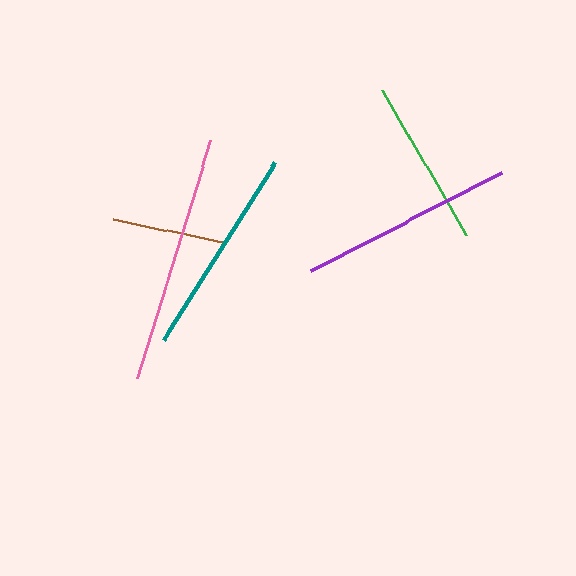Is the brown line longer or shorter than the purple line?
The purple line is longer than the brown line.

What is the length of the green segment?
The green segment is approximately 168 pixels long.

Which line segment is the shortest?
The brown line is the shortest at approximately 111 pixels.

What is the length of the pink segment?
The pink segment is approximately 248 pixels long.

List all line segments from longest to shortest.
From longest to shortest: pink, purple, teal, green, brown.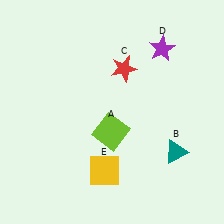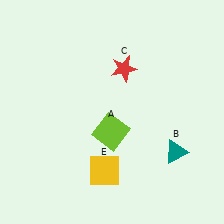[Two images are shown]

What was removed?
The purple star (D) was removed in Image 2.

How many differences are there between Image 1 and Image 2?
There is 1 difference between the two images.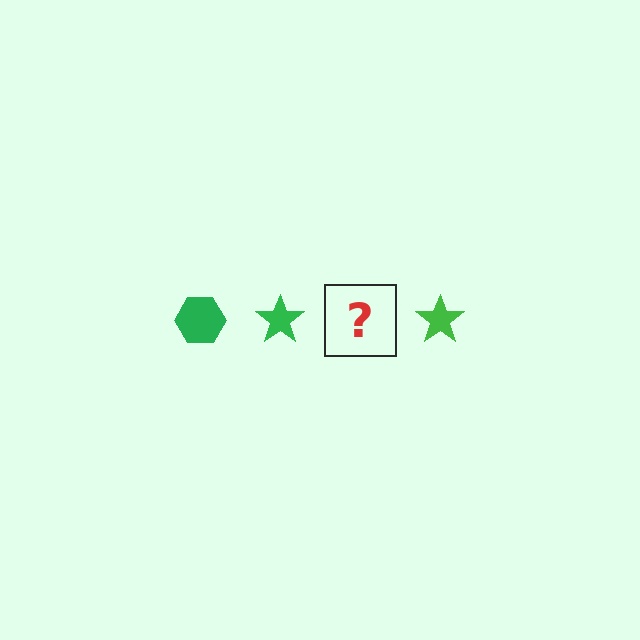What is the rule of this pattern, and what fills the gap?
The rule is that the pattern cycles through hexagon, star shapes in green. The gap should be filled with a green hexagon.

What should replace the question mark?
The question mark should be replaced with a green hexagon.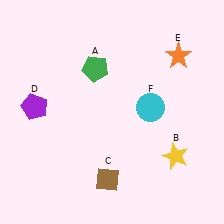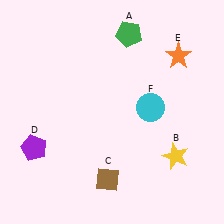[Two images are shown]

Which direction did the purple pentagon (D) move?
The purple pentagon (D) moved down.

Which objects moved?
The objects that moved are: the green pentagon (A), the purple pentagon (D).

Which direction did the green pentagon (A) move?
The green pentagon (A) moved up.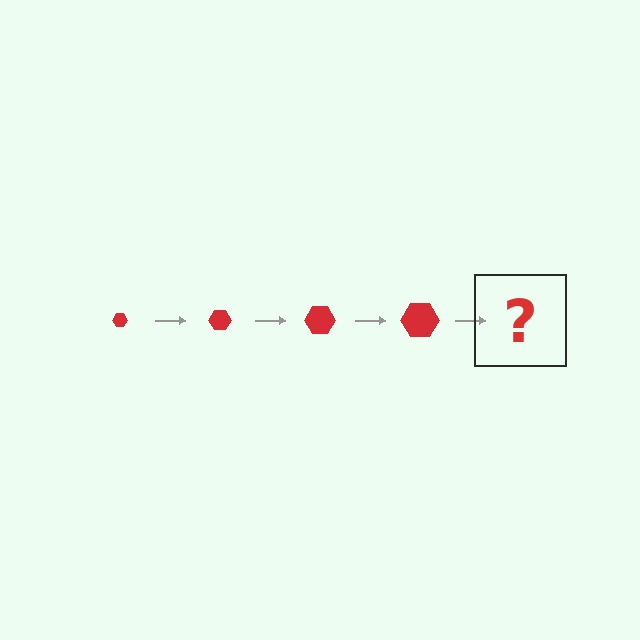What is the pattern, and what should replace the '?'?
The pattern is that the hexagon gets progressively larger each step. The '?' should be a red hexagon, larger than the previous one.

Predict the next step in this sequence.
The next step is a red hexagon, larger than the previous one.